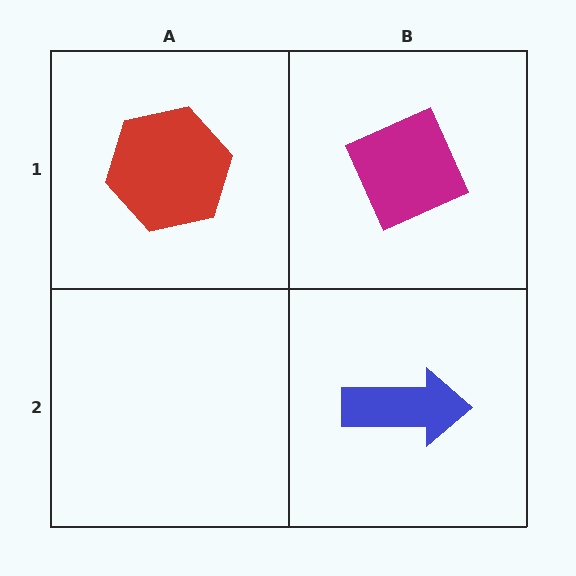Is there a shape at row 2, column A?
No, that cell is empty.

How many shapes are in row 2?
1 shape.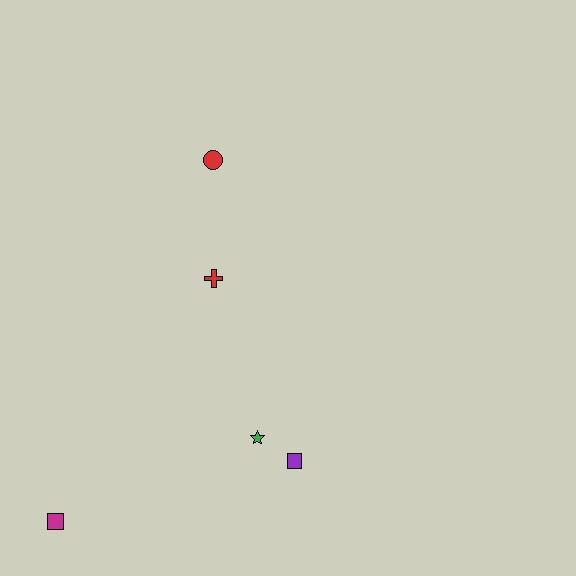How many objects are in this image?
There are 5 objects.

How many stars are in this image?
There is 1 star.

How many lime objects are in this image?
There are no lime objects.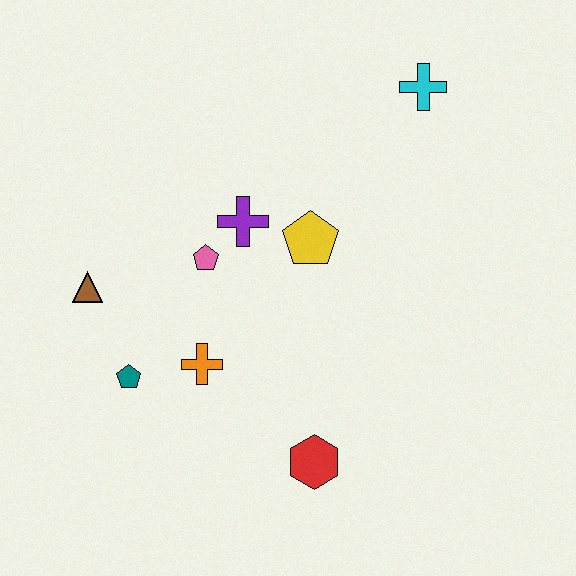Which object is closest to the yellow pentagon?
The purple cross is closest to the yellow pentagon.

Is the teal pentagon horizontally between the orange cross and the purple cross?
No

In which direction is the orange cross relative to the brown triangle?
The orange cross is to the right of the brown triangle.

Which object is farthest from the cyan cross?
The teal pentagon is farthest from the cyan cross.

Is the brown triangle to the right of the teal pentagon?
No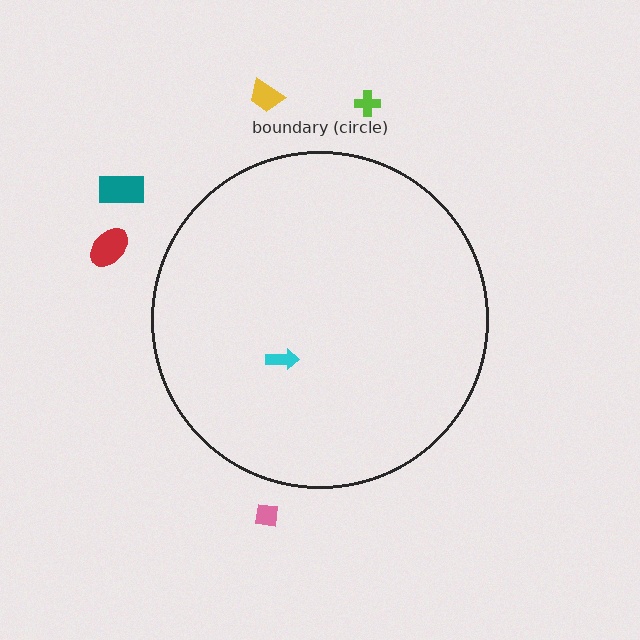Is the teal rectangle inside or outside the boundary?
Outside.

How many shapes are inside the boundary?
1 inside, 5 outside.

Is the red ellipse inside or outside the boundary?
Outside.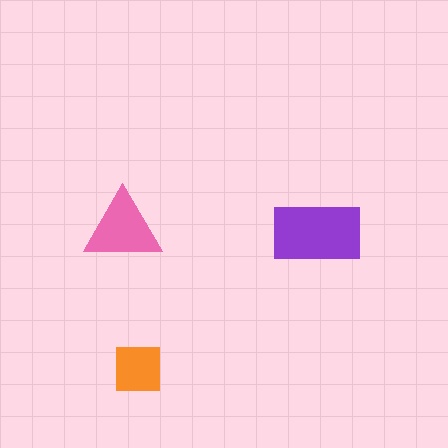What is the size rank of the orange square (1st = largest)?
3rd.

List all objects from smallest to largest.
The orange square, the pink triangle, the purple rectangle.